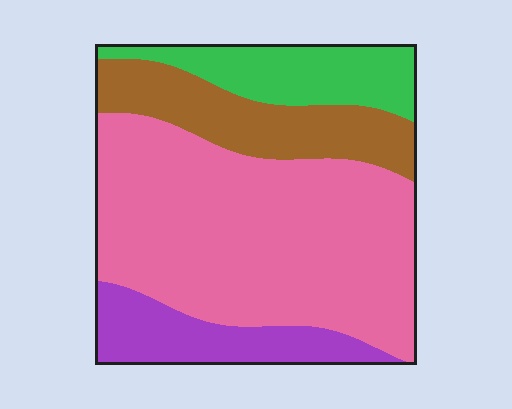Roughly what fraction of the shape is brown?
Brown covers around 20% of the shape.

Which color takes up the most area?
Pink, at roughly 55%.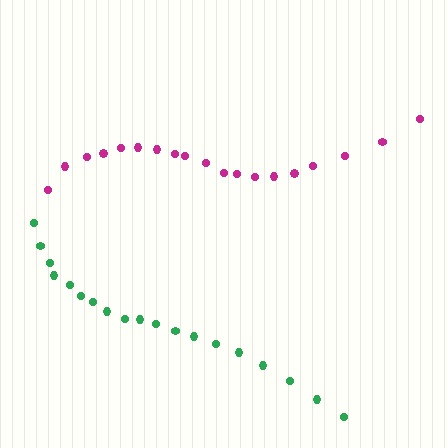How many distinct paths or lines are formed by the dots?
There are 2 distinct paths.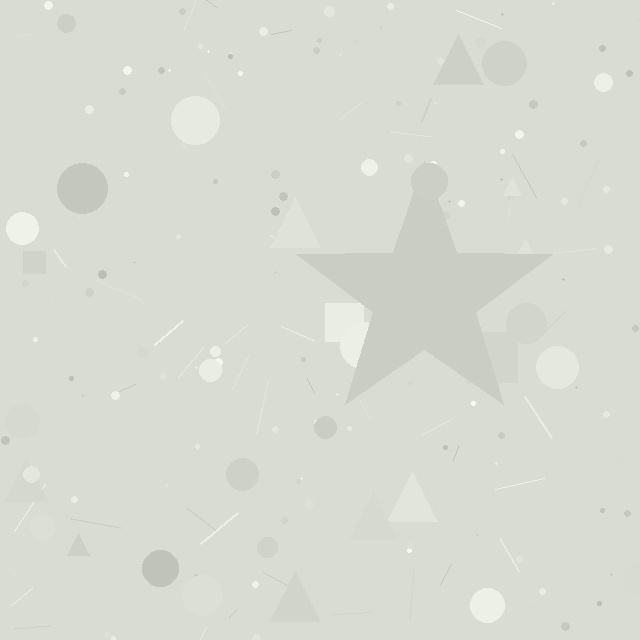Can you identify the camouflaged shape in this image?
The camouflaged shape is a star.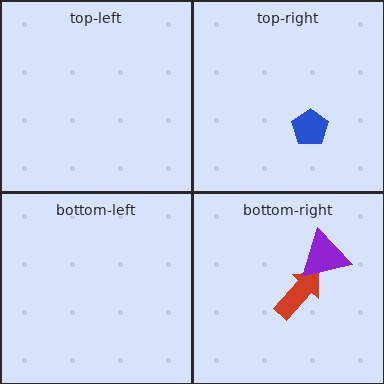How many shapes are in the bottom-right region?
2.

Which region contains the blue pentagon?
The top-right region.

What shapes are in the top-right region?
The blue pentagon.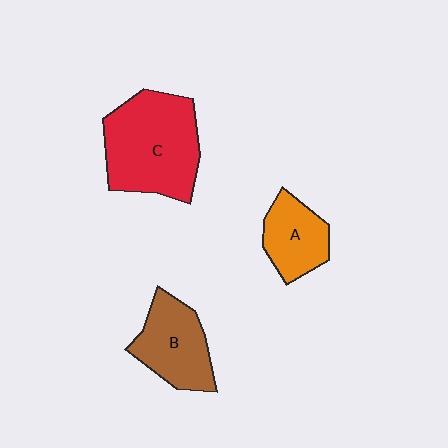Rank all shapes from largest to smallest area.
From largest to smallest: C (red), B (brown), A (orange).